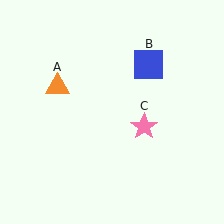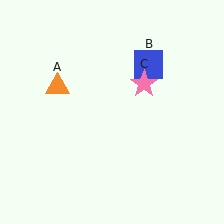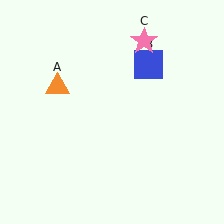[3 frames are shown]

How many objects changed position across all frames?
1 object changed position: pink star (object C).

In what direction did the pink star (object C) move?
The pink star (object C) moved up.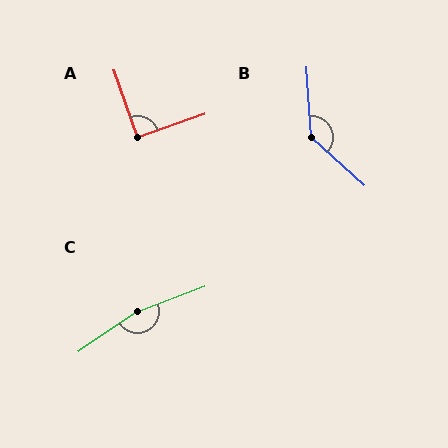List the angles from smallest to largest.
A (90°), B (136°), C (167°).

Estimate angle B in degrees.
Approximately 136 degrees.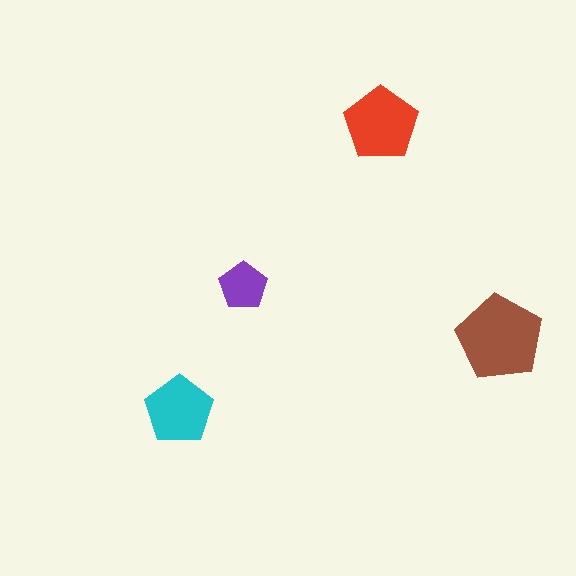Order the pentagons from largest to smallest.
the brown one, the red one, the cyan one, the purple one.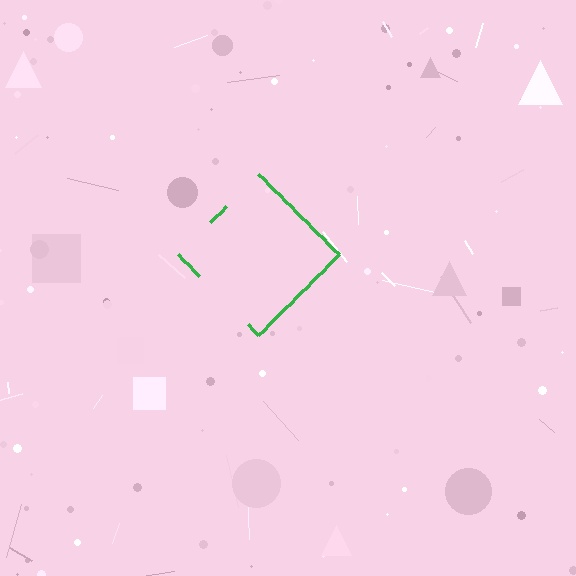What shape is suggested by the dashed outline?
The dashed outline suggests a diamond.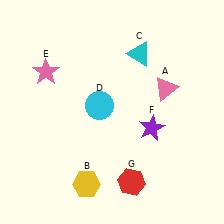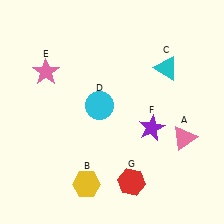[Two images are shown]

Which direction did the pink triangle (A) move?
The pink triangle (A) moved down.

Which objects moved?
The objects that moved are: the pink triangle (A), the cyan triangle (C).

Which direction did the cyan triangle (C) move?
The cyan triangle (C) moved right.